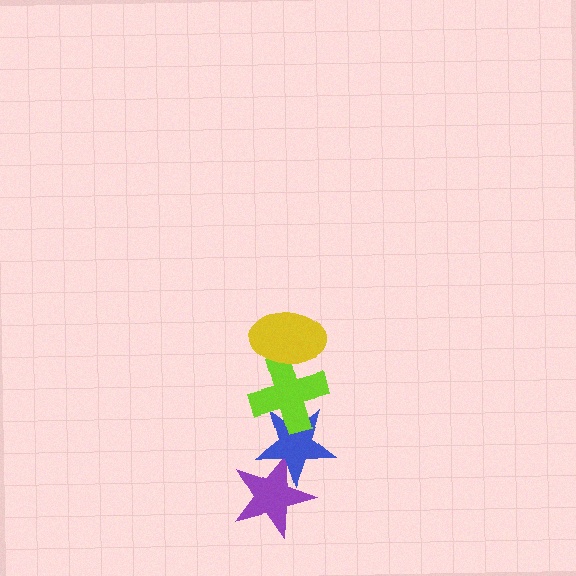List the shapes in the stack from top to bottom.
From top to bottom: the yellow ellipse, the lime cross, the blue star, the purple star.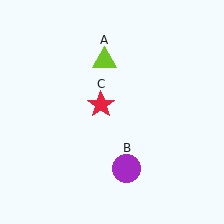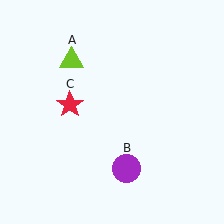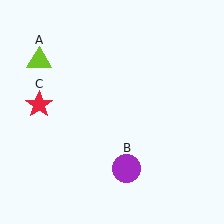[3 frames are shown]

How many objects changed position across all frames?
2 objects changed position: lime triangle (object A), red star (object C).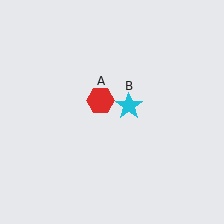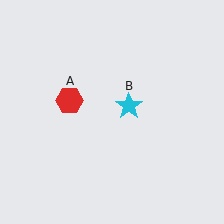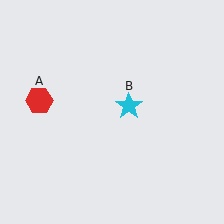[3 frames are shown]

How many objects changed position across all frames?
1 object changed position: red hexagon (object A).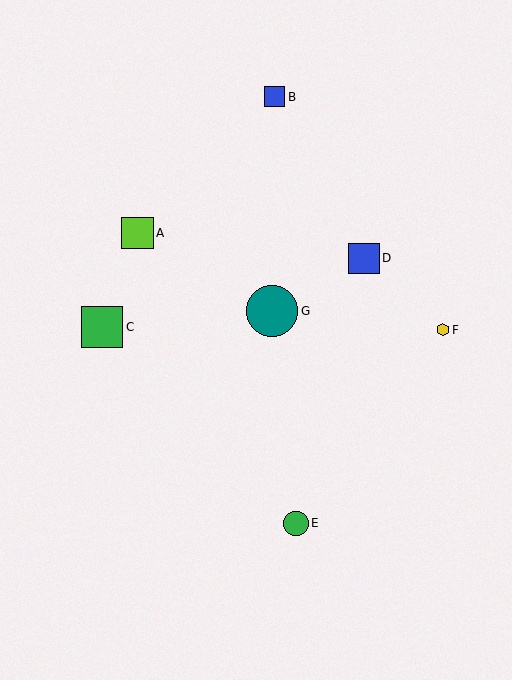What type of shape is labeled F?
Shape F is a yellow hexagon.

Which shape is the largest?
The teal circle (labeled G) is the largest.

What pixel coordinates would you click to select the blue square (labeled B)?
Click at (275, 97) to select the blue square B.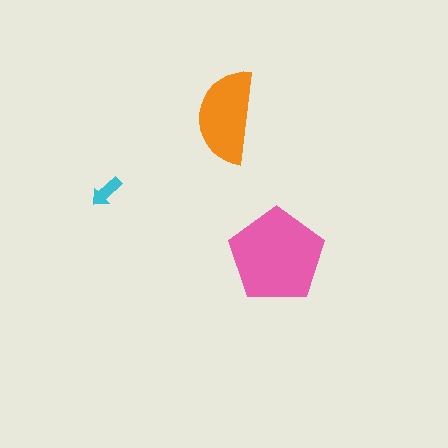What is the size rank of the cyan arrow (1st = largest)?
3rd.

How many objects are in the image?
There are 3 objects in the image.